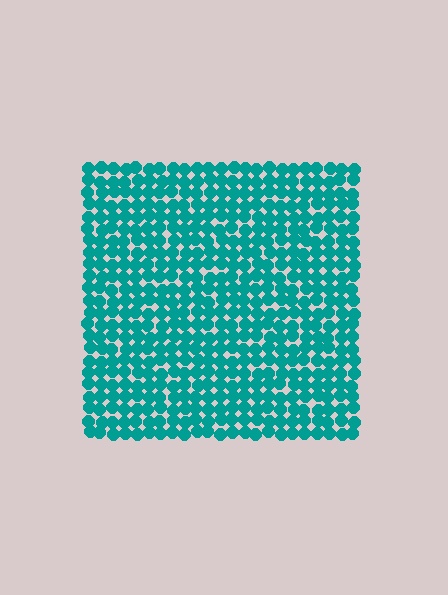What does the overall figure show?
The overall figure shows a square.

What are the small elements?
The small elements are circles.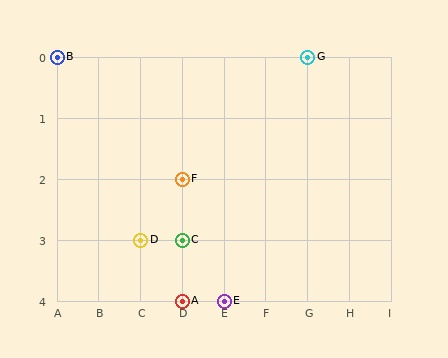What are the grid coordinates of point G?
Point G is at grid coordinates (G, 0).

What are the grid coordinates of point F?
Point F is at grid coordinates (D, 2).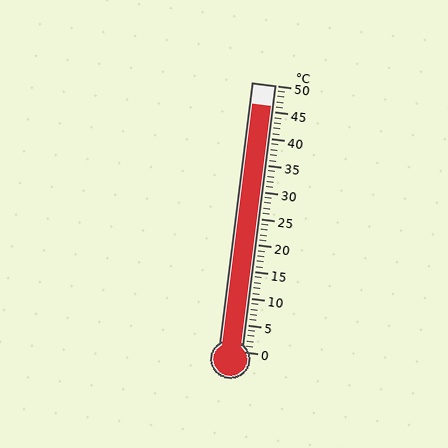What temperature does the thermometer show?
The thermometer shows approximately 46°C.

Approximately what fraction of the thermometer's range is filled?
The thermometer is filled to approximately 90% of its range.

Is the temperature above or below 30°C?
The temperature is above 30°C.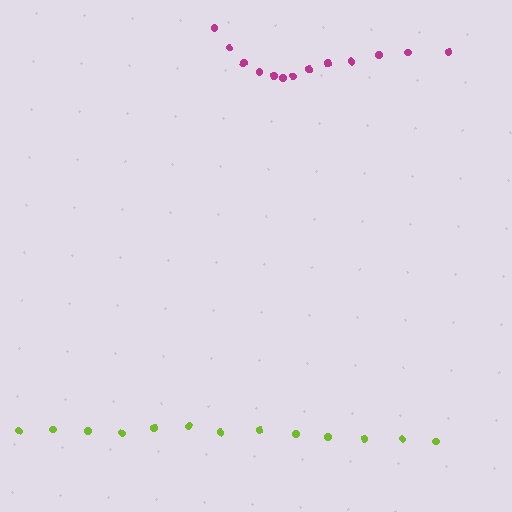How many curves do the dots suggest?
There are 2 distinct paths.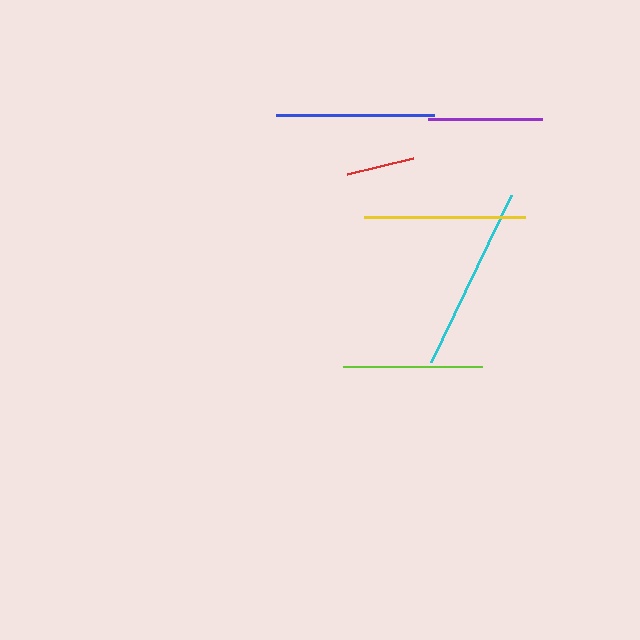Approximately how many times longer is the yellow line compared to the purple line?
The yellow line is approximately 1.4 times the length of the purple line.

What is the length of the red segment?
The red segment is approximately 68 pixels long.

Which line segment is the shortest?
The red line is the shortest at approximately 68 pixels.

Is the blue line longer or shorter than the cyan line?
The cyan line is longer than the blue line.